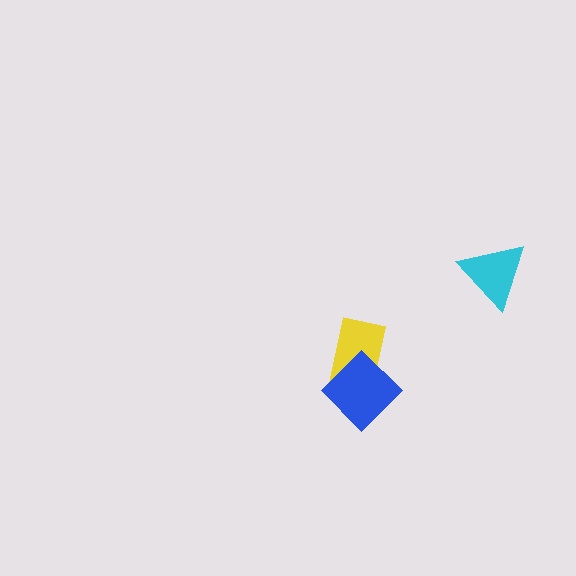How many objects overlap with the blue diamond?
1 object overlaps with the blue diamond.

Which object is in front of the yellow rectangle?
The blue diamond is in front of the yellow rectangle.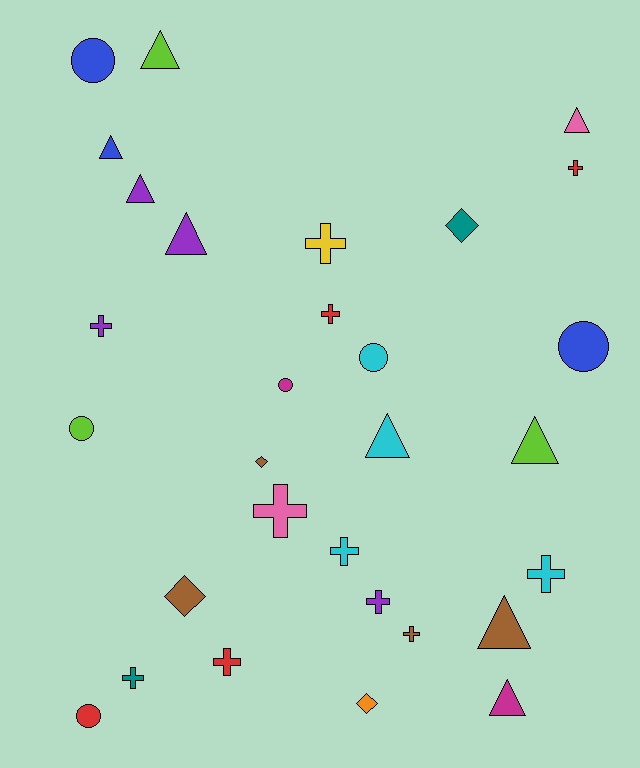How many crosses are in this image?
There are 11 crosses.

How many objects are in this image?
There are 30 objects.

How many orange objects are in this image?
There is 1 orange object.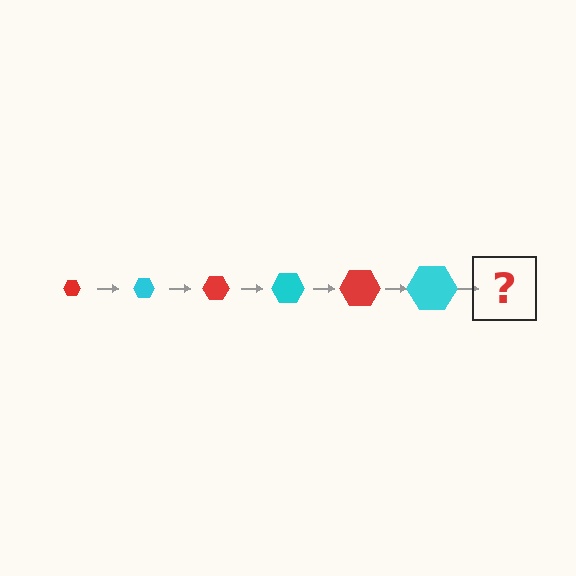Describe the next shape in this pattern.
It should be a red hexagon, larger than the previous one.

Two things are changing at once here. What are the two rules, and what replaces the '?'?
The two rules are that the hexagon grows larger each step and the color cycles through red and cyan. The '?' should be a red hexagon, larger than the previous one.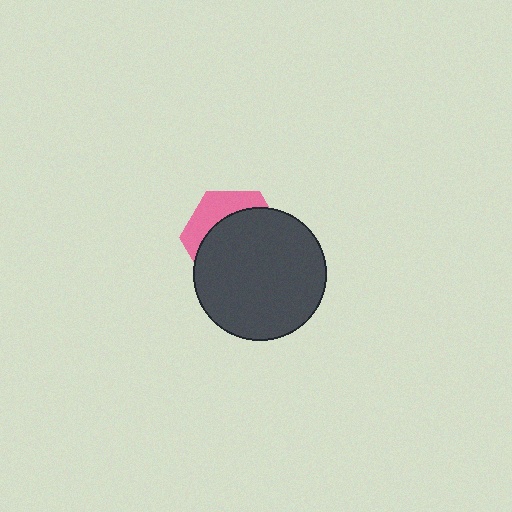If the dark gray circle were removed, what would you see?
You would see the complete pink hexagon.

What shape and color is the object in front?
The object in front is a dark gray circle.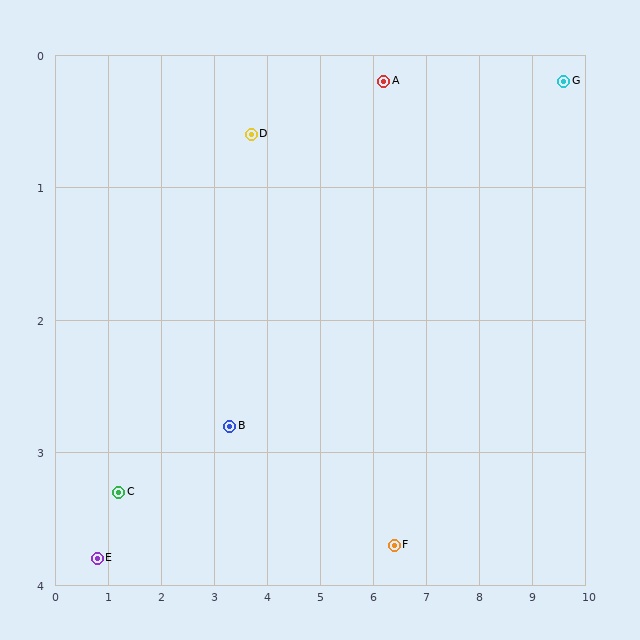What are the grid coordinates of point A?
Point A is at approximately (6.2, 0.2).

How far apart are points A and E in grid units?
Points A and E are about 6.5 grid units apart.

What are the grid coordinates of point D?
Point D is at approximately (3.7, 0.6).